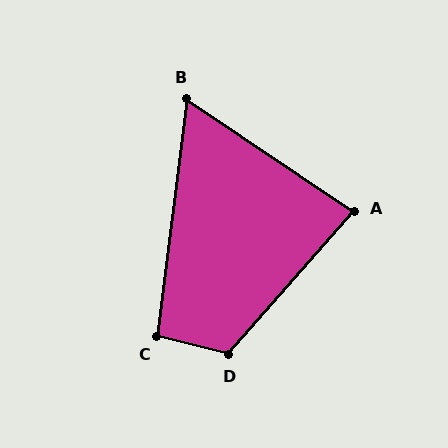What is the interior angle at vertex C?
Approximately 97 degrees (obtuse).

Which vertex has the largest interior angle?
D, at approximately 117 degrees.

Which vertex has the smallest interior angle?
B, at approximately 63 degrees.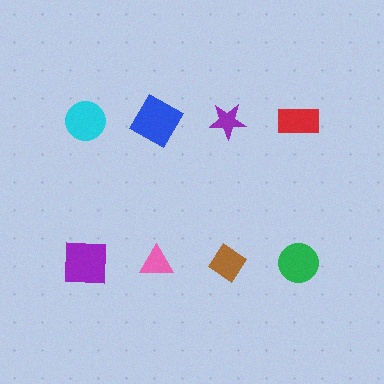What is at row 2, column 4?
A green circle.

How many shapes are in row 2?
4 shapes.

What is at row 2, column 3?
A brown diamond.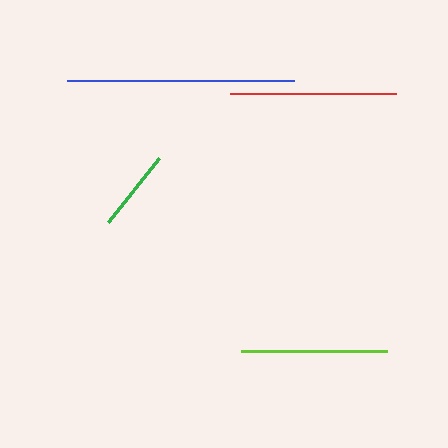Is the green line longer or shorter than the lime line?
The lime line is longer than the green line.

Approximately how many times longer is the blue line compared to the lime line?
The blue line is approximately 1.6 times the length of the lime line.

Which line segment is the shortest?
The green line is the shortest at approximately 82 pixels.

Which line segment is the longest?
The blue line is the longest at approximately 227 pixels.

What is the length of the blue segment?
The blue segment is approximately 227 pixels long.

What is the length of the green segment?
The green segment is approximately 82 pixels long.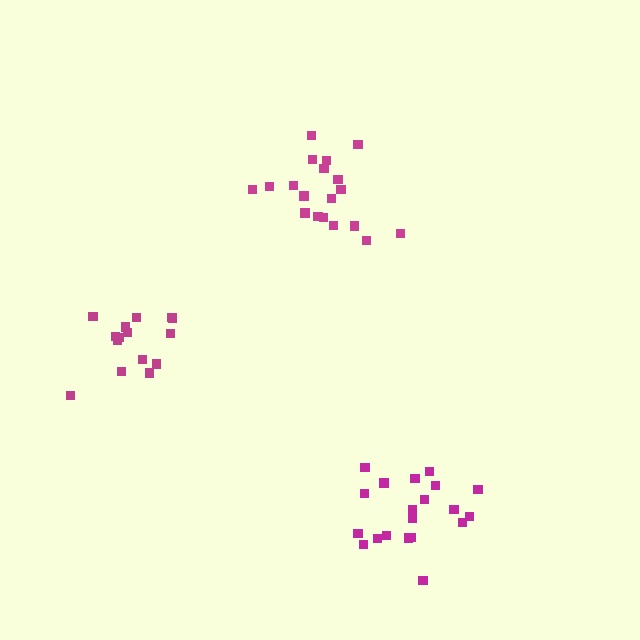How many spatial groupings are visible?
There are 3 spatial groupings.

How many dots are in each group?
Group 1: 15 dots, Group 2: 20 dots, Group 3: 20 dots (55 total).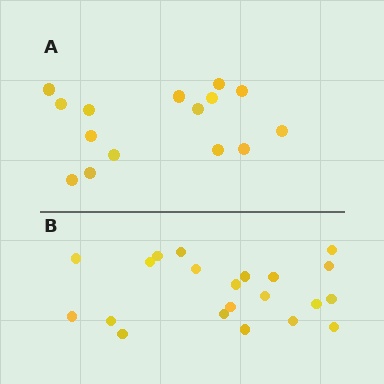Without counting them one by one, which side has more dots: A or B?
Region B (the bottom region) has more dots.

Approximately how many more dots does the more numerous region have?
Region B has about 6 more dots than region A.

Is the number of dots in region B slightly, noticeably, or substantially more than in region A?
Region B has noticeably more, but not dramatically so. The ratio is roughly 1.4 to 1.